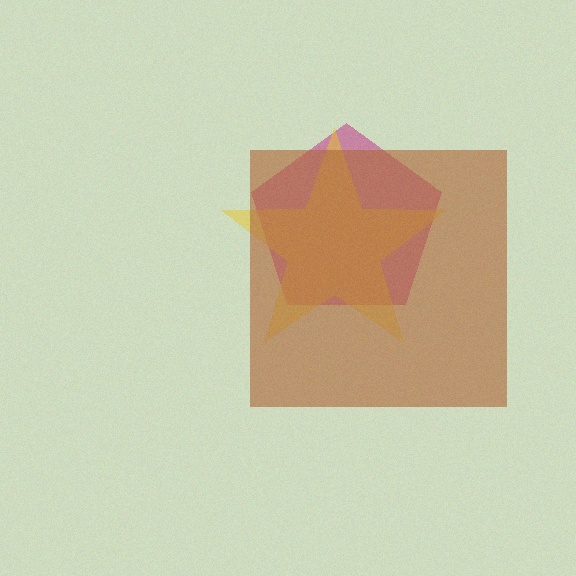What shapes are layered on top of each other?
The layered shapes are: a magenta pentagon, a yellow star, a brown square.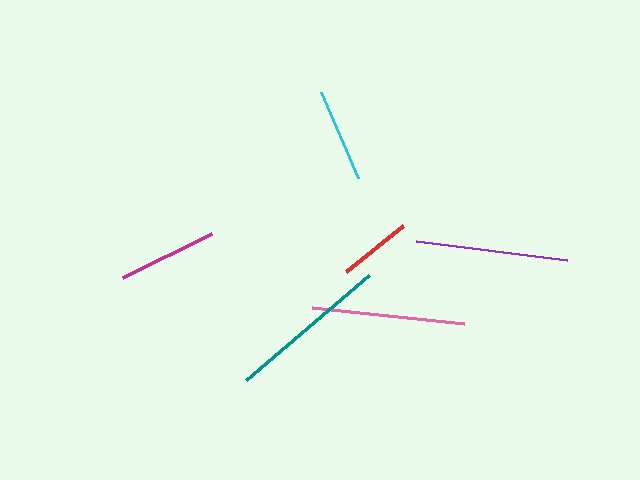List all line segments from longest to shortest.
From longest to shortest: teal, pink, purple, magenta, cyan, red.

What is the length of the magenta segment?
The magenta segment is approximately 100 pixels long.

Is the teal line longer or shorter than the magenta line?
The teal line is longer than the magenta line.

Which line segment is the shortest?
The red line is the shortest at approximately 74 pixels.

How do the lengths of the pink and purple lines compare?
The pink and purple lines are approximately the same length.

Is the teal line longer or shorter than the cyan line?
The teal line is longer than the cyan line.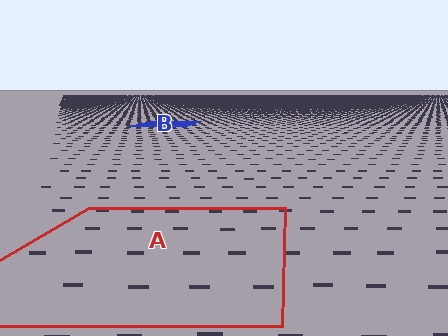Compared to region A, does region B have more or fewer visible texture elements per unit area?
Region B has more texture elements per unit area — they are packed more densely because it is farther away.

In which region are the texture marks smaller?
The texture marks are smaller in region B, because it is farther away.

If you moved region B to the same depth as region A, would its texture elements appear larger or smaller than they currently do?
They would appear larger. At a closer depth, the same texture elements are projected at a bigger on-screen size.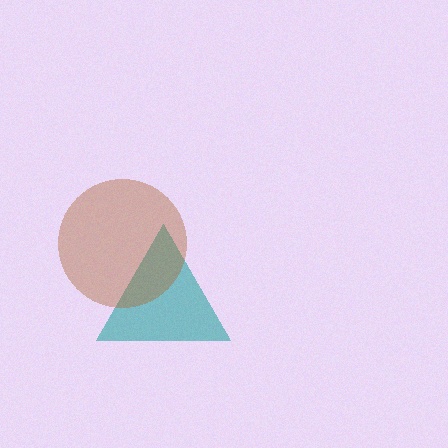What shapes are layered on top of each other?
The layered shapes are: a teal triangle, a brown circle.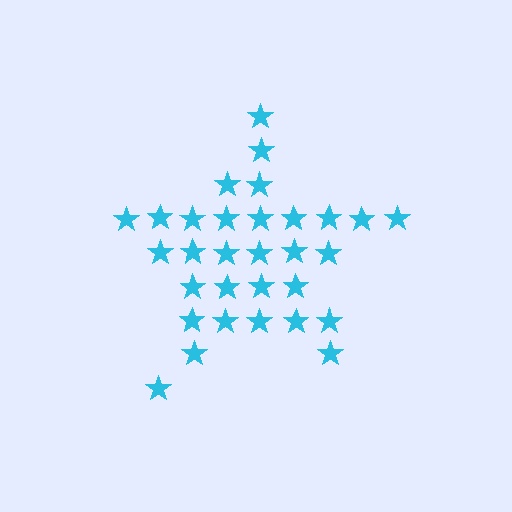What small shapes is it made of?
It is made of small stars.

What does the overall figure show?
The overall figure shows a star.